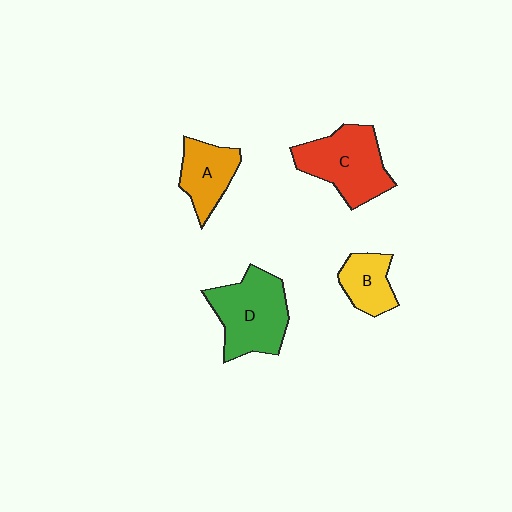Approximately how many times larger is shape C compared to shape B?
Approximately 1.8 times.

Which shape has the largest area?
Shape D (green).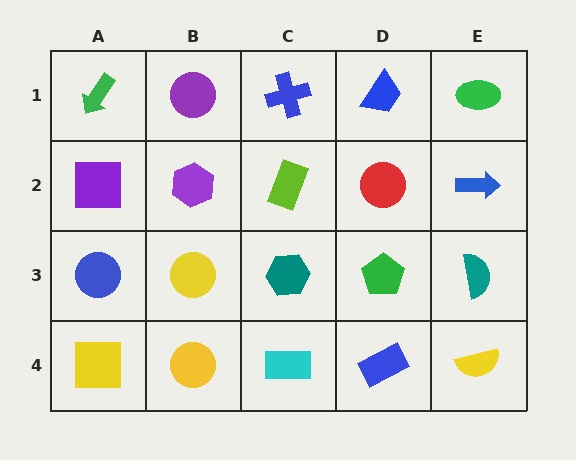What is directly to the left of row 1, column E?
A blue trapezoid.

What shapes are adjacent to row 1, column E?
A blue arrow (row 2, column E), a blue trapezoid (row 1, column D).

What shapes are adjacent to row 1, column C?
A lime rectangle (row 2, column C), a purple circle (row 1, column B), a blue trapezoid (row 1, column D).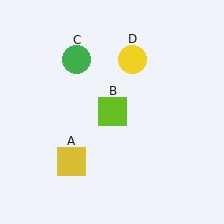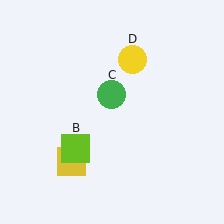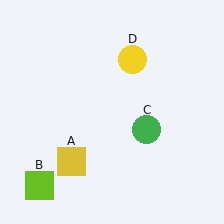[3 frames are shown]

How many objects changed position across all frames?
2 objects changed position: lime square (object B), green circle (object C).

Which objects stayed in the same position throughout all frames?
Yellow square (object A) and yellow circle (object D) remained stationary.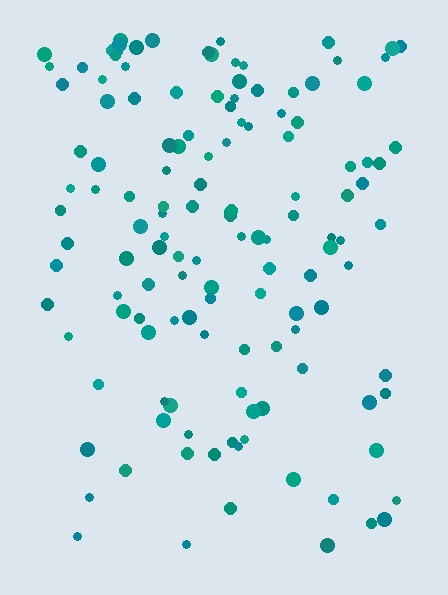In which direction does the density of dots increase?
From bottom to top, with the top side densest.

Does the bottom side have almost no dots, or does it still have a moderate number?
Still a moderate number, just noticeably fewer than the top.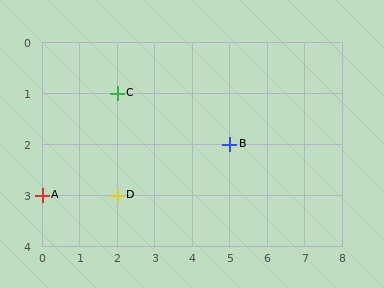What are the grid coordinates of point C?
Point C is at grid coordinates (2, 1).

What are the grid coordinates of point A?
Point A is at grid coordinates (0, 3).